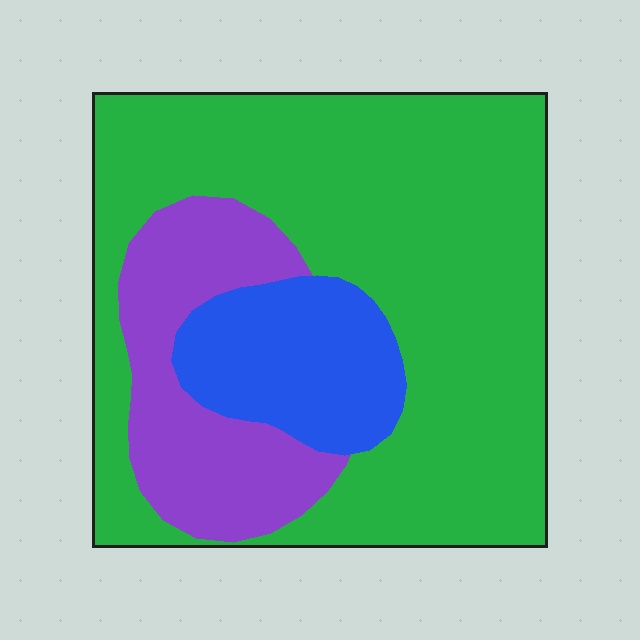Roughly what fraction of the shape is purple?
Purple covers around 20% of the shape.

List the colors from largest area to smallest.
From largest to smallest: green, purple, blue.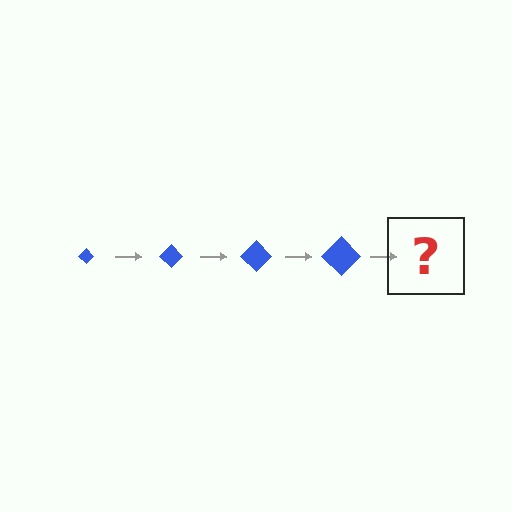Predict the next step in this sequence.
The next step is a blue diamond, larger than the previous one.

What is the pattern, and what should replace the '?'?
The pattern is that the diamond gets progressively larger each step. The '?' should be a blue diamond, larger than the previous one.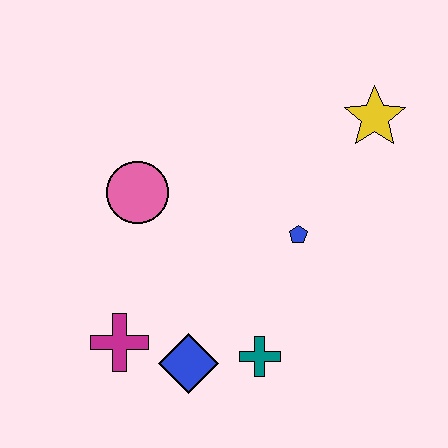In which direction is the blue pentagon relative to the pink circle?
The blue pentagon is to the right of the pink circle.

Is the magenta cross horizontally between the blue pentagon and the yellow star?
No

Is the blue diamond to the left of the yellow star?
Yes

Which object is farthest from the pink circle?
The yellow star is farthest from the pink circle.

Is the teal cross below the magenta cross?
Yes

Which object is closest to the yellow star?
The blue pentagon is closest to the yellow star.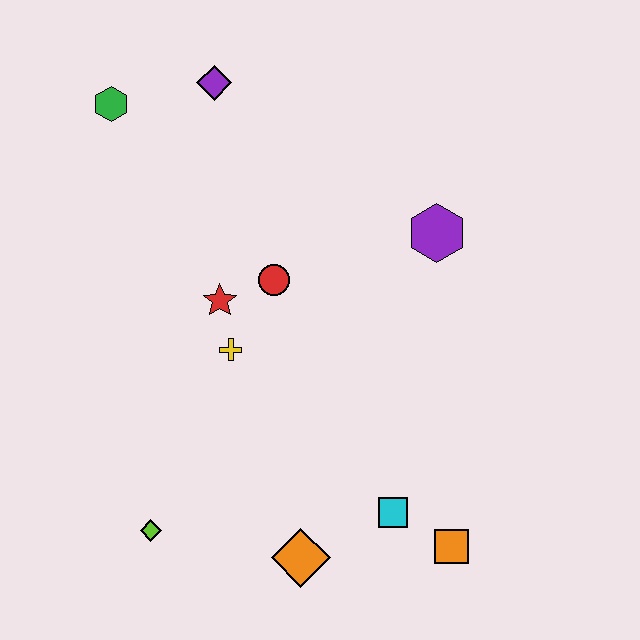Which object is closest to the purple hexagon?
The red circle is closest to the purple hexagon.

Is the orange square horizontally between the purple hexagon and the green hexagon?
No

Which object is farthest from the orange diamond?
The green hexagon is farthest from the orange diamond.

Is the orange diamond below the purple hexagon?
Yes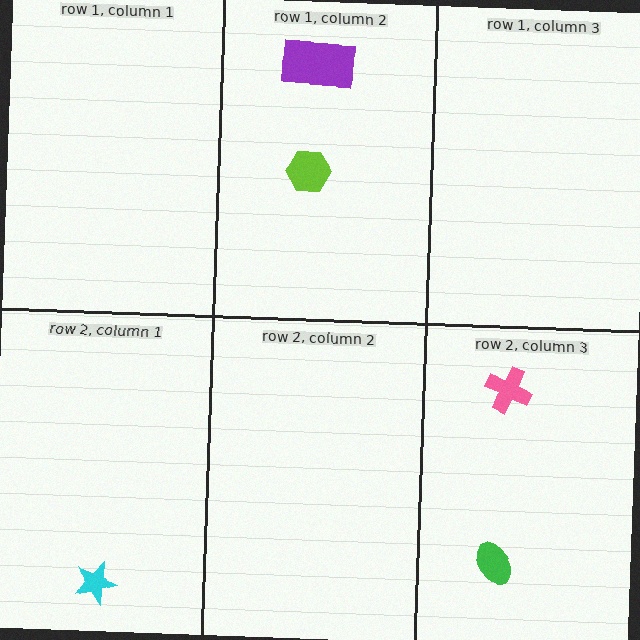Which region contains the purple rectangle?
The row 1, column 2 region.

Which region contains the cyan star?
The row 2, column 1 region.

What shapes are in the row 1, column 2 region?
The lime hexagon, the purple rectangle.